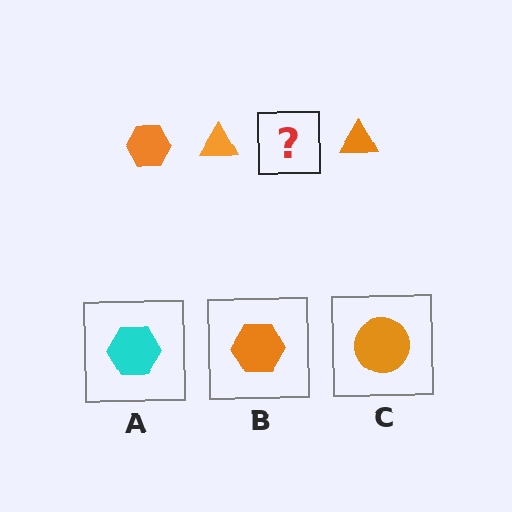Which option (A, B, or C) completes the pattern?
B.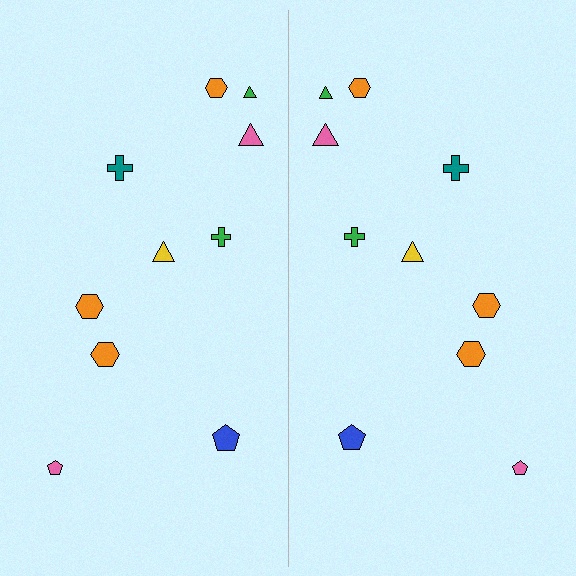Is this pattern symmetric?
Yes, this pattern has bilateral (reflection) symmetry.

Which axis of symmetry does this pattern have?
The pattern has a vertical axis of symmetry running through the center of the image.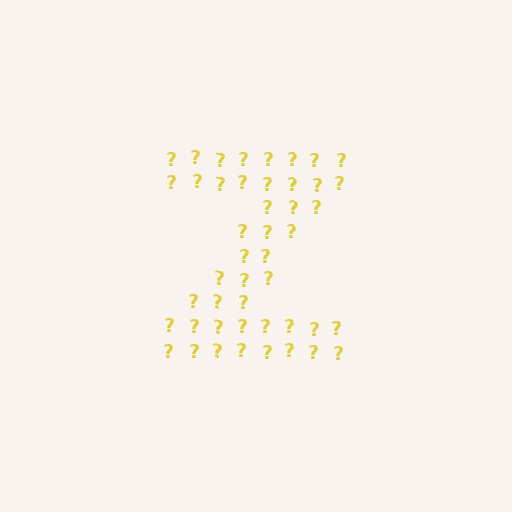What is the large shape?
The large shape is the letter Z.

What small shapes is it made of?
It is made of small question marks.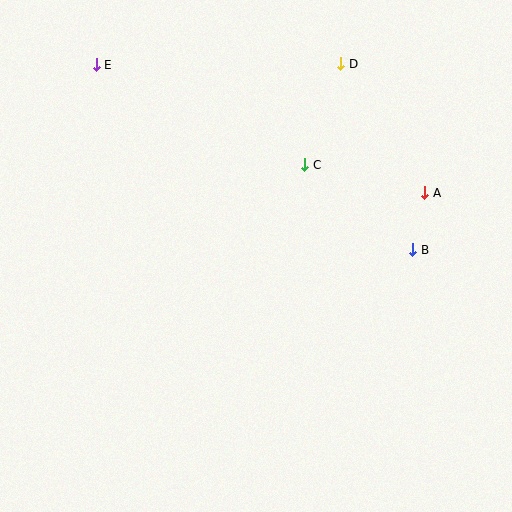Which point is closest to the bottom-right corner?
Point B is closest to the bottom-right corner.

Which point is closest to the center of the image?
Point C at (305, 165) is closest to the center.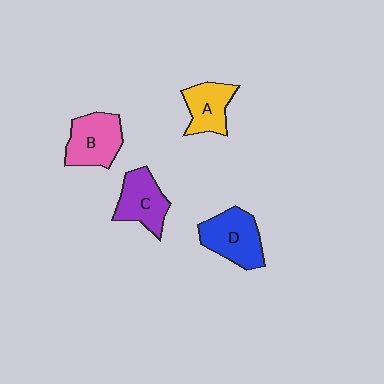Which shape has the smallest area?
Shape A (yellow).